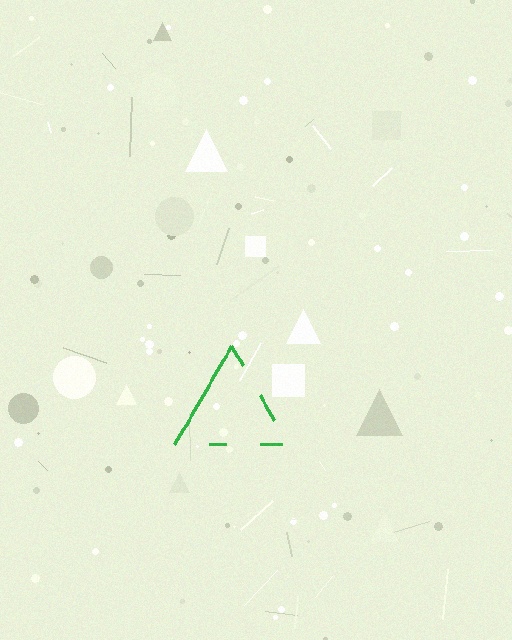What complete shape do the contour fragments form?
The contour fragments form a triangle.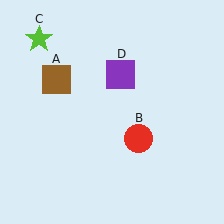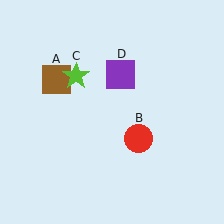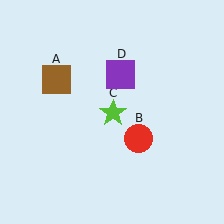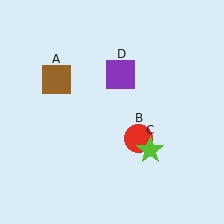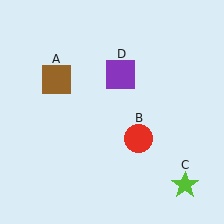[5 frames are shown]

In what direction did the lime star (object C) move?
The lime star (object C) moved down and to the right.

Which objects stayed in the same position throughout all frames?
Brown square (object A) and red circle (object B) and purple square (object D) remained stationary.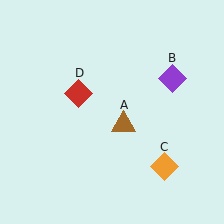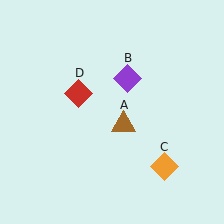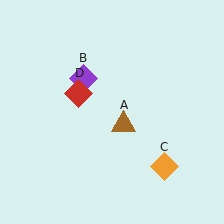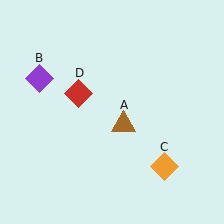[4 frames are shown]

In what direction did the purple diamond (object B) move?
The purple diamond (object B) moved left.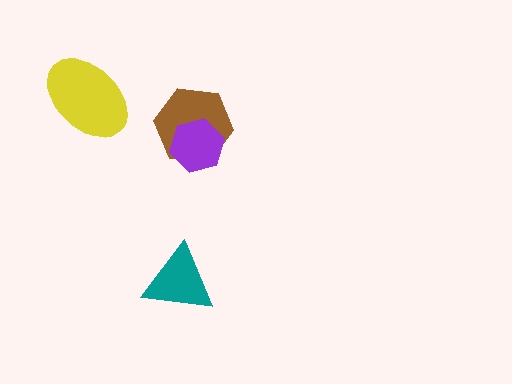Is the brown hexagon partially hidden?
Yes, it is partially covered by another shape.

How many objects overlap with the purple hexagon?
1 object overlaps with the purple hexagon.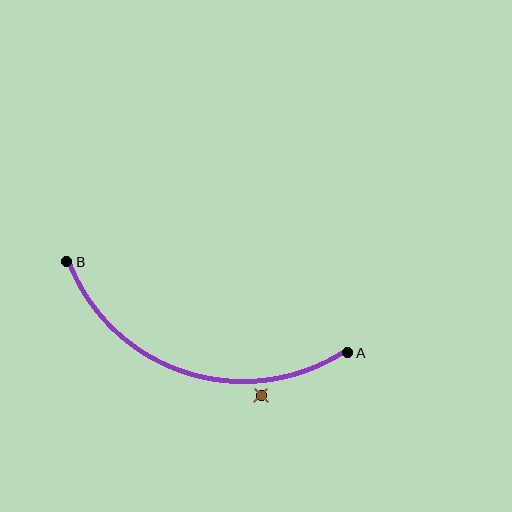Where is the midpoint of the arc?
The arc midpoint is the point on the curve farthest from the straight line joining A and B. It sits below that line.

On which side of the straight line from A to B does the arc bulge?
The arc bulges below the straight line connecting A and B.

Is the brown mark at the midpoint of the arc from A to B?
No — the brown mark does not lie on the arc at all. It sits slightly outside the curve.